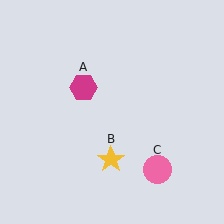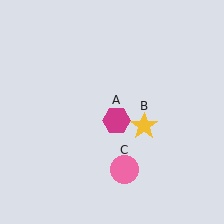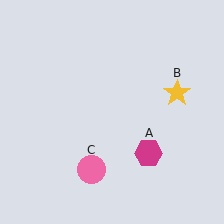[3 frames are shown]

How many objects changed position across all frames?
3 objects changed position: magenta hexagon (object A), yellow star (object B), pink circle (object C).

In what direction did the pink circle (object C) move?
The pink circle (object C) moved left.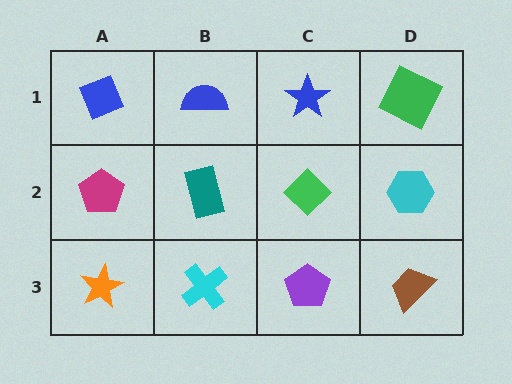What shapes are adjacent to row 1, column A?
A magenta pentagon (row 2, column A), a blue semicircle (row 1, column B).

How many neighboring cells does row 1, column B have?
3.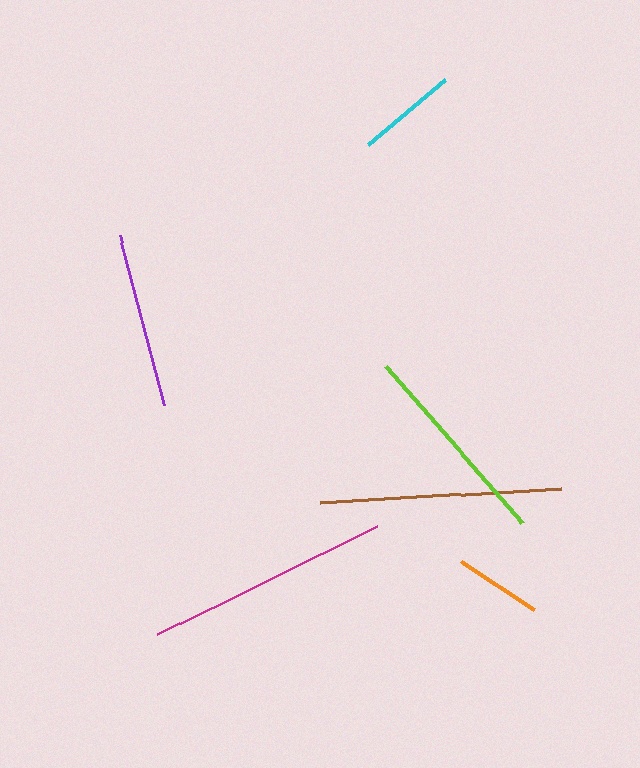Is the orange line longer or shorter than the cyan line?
The cyan line is longer than the orange line.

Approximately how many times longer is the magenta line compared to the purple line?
The magenta line is approximately 1.4 times the length of the purple line.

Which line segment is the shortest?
The orange line is the shortest at approximately 88 pixels.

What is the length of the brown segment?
The brown segment is approximately 241 pixels long.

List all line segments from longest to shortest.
From longest to shortest: magenta, brown, lime, purple, cyan, orange.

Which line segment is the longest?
The magenta line is the longest at approximately 246 pixels.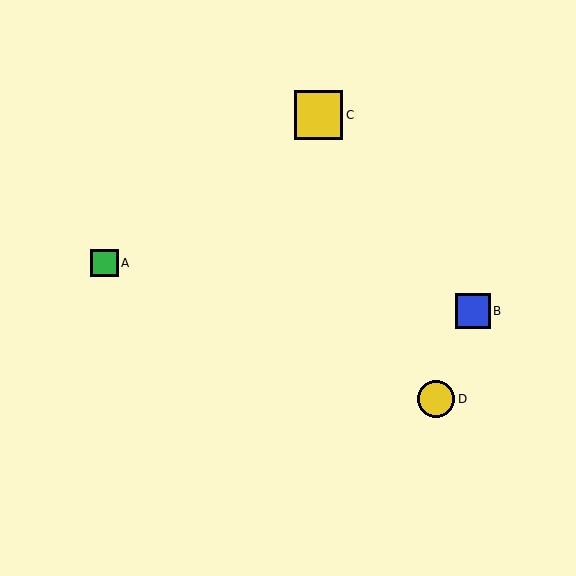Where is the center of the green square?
The center of the green square is at (104, 263).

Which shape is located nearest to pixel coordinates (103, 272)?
The green square (labeled A) at (104, 263) is nearest to that location.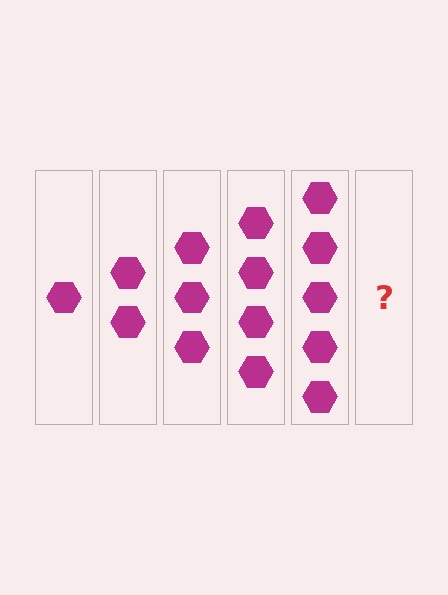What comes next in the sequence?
The next element should be 6 hexagons.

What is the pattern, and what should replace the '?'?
The pattern is that each step adds one more hexagon. The '?' should be 6 hexagons.